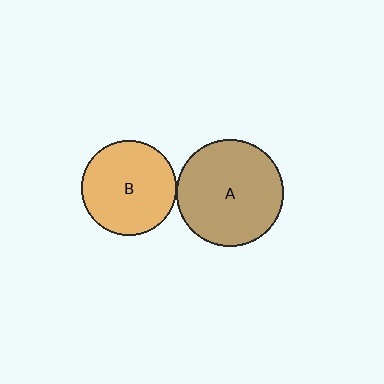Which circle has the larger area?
Circle A (brown).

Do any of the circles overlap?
No, none of the circles overlap.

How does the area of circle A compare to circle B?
Approximately 1.3 times.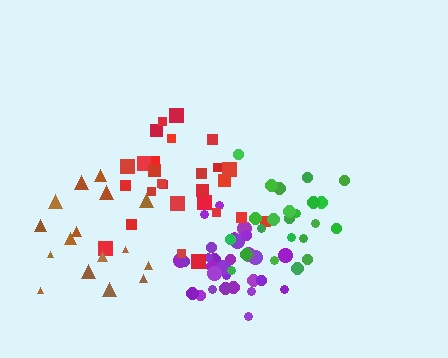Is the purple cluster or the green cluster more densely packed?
Purple.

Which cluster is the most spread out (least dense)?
Brown.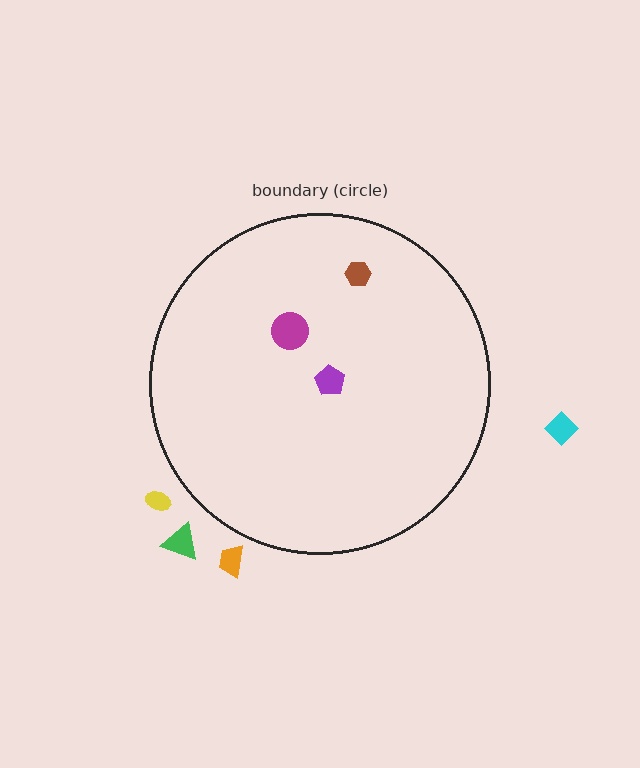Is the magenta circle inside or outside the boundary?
Inside.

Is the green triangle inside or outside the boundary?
Outside.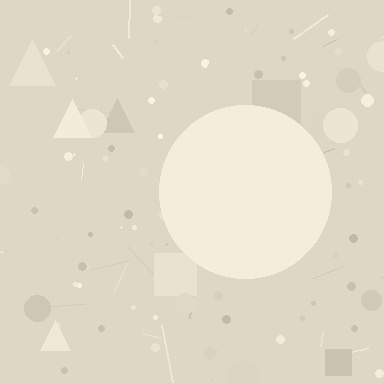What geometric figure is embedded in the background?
A circle is embedded in the background.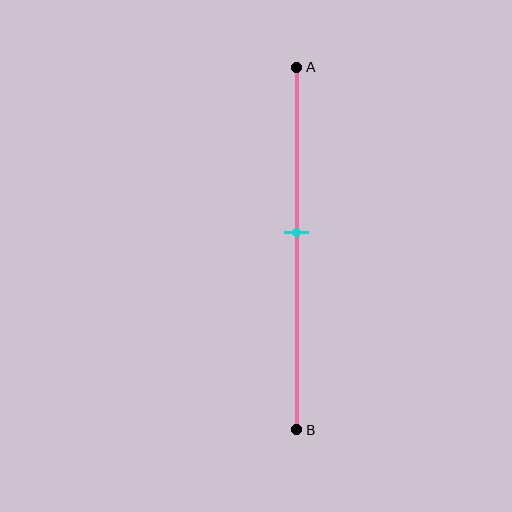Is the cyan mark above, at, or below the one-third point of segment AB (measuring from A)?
The cyan mark is below the one-third point of segment AB.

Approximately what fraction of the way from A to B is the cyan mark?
The cyan mark is approximately 45% of the way from A to B.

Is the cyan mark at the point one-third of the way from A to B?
No, the mark is at about 45% from A, not at the 33% one-third point.